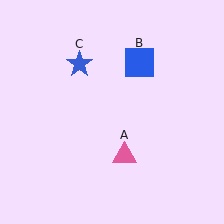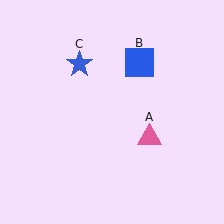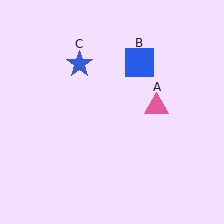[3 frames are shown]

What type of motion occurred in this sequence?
The pink triangle (object A) rotated counterclockwise around the center of the scene.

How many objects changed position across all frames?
1 object changed position: pink triangle (object A).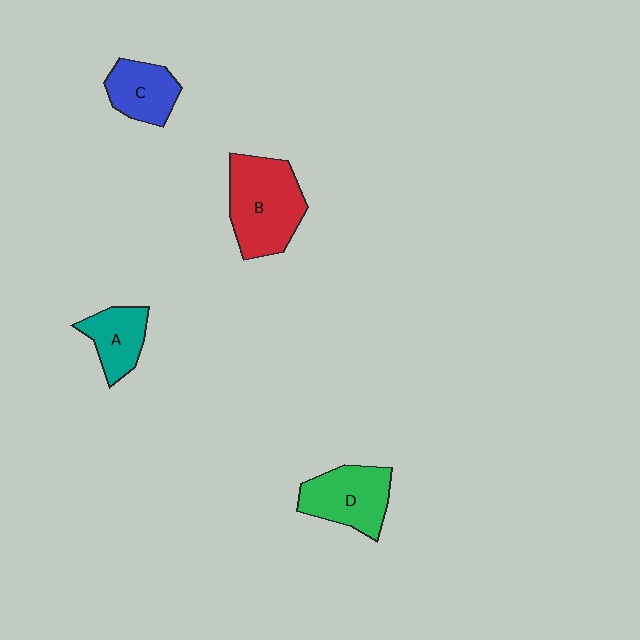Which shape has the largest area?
Shape B (red).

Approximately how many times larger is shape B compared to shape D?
Approximately 1.3 times.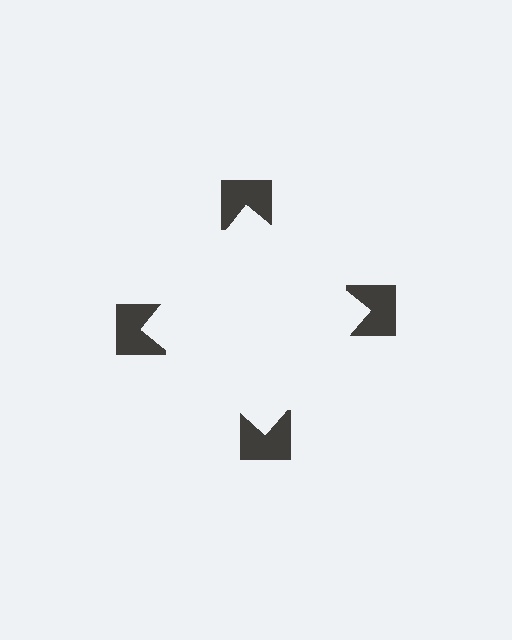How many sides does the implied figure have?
4 sides.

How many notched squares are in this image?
There are 4 — one at each vertex of the illusory square.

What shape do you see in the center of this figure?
An illusory square — its edges are inferred from the aligned wedge cuts in the notched squares, not physically drawn.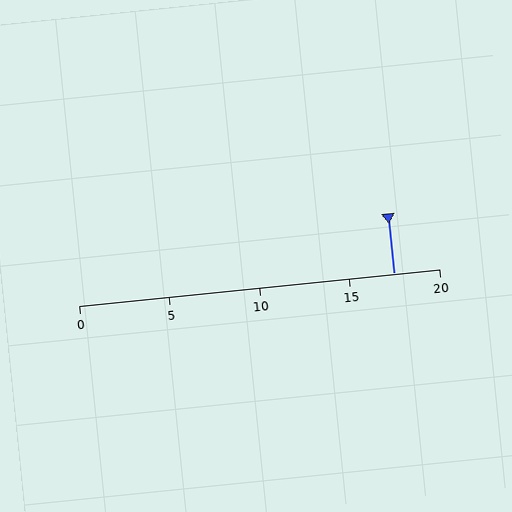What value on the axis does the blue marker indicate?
The marker indicates approximately 17.5.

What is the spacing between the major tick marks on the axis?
The major ticks are spaced 5 apart.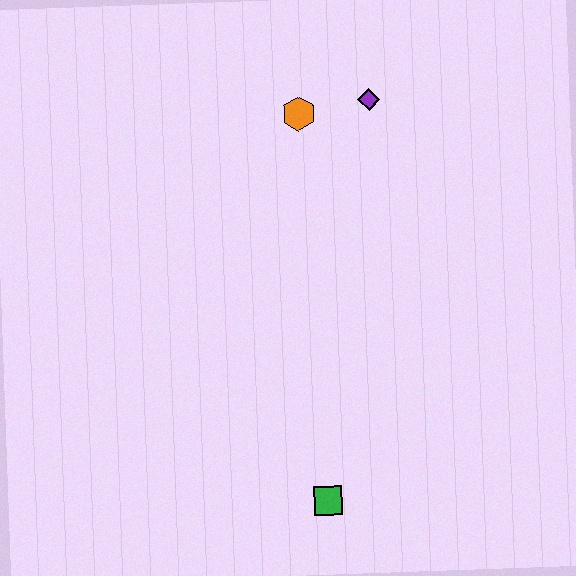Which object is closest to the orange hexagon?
The purple diamond is closest to the orange hexagon.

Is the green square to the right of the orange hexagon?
Yes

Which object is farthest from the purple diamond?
The green square is farthest from the purple diamond.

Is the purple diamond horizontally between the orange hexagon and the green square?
No